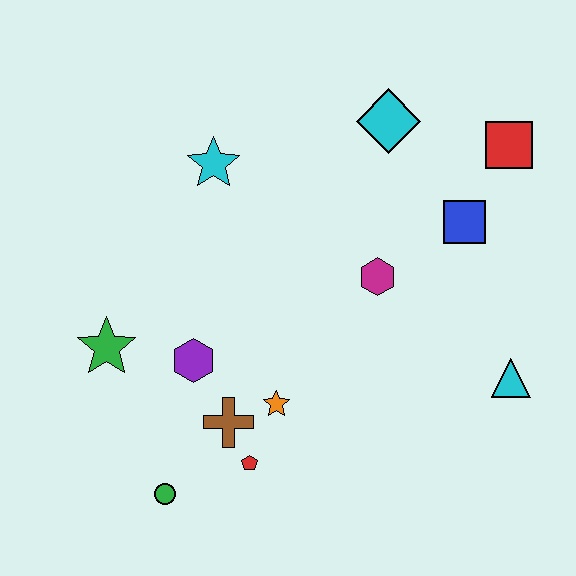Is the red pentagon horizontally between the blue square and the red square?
No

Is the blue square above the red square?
No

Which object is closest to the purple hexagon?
The brown cross is closest to the purple hexagon.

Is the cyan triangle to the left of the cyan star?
No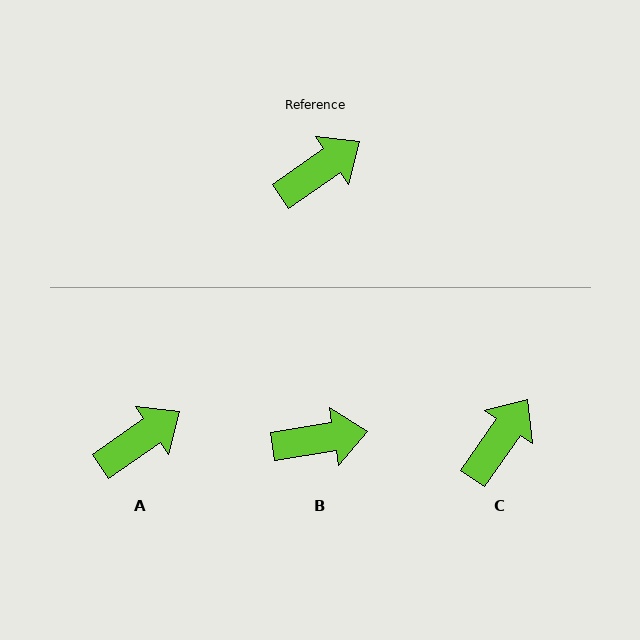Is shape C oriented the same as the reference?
No, it is off by about 20 degrees.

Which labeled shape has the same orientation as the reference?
A.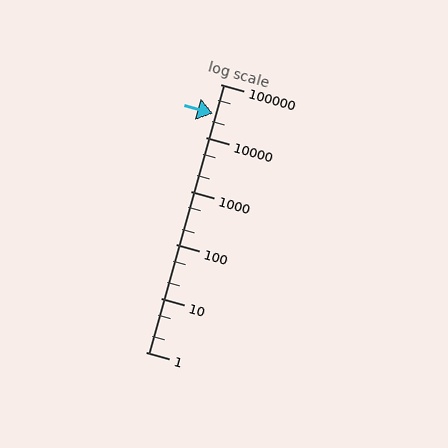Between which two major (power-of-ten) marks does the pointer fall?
The pointer is between 10000 and 100000.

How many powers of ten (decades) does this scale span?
The scale spans 5 decades, from 1 to 100000.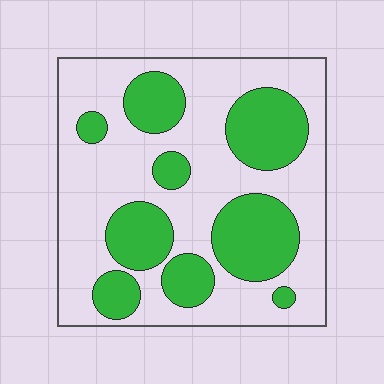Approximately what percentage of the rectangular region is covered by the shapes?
Approximately 35%.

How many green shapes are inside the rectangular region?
9.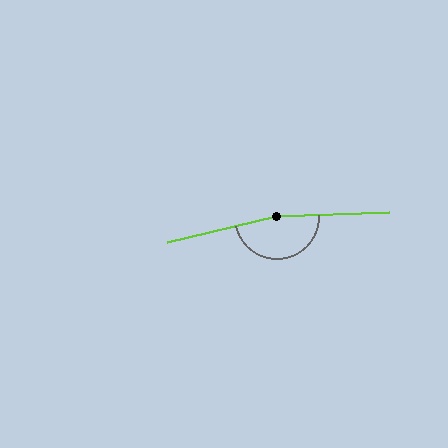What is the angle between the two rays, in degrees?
Approximately 169 degrees.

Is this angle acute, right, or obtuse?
It is obtuse.